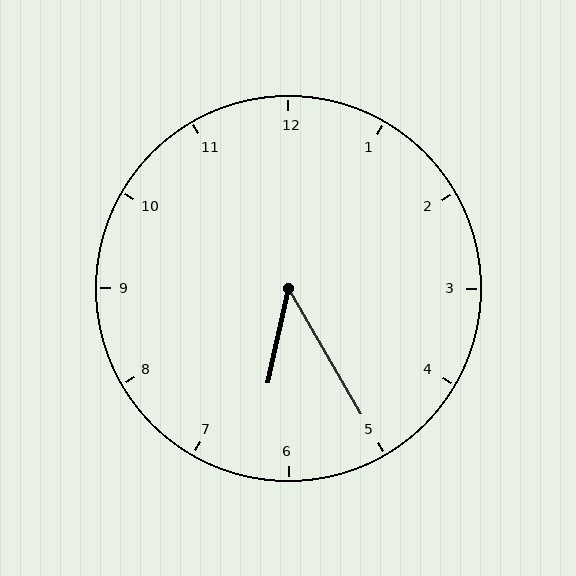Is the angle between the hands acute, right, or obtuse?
It is acute.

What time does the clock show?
6:25.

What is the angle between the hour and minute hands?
Approximately 42 degrees.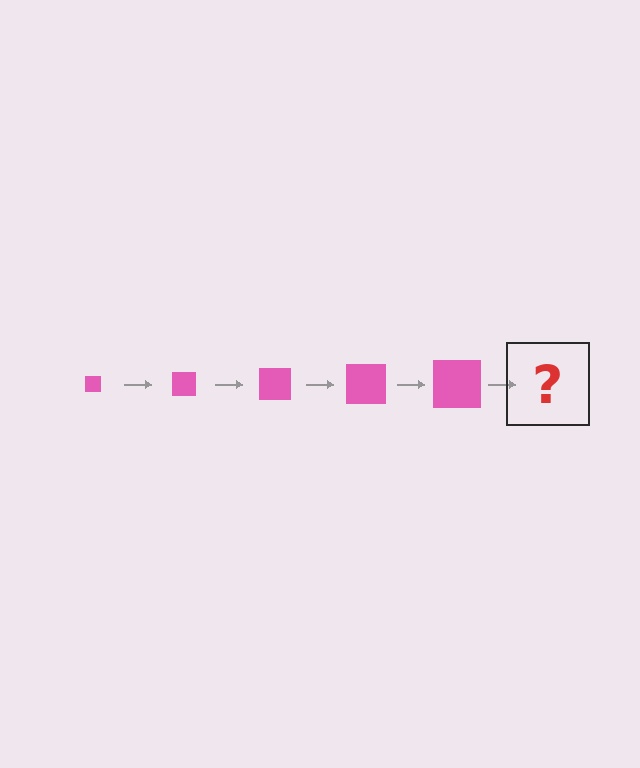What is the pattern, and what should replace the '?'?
The pattern is that the square gets progressively larger each step. The '?' should be a pink square, larger than the previous one.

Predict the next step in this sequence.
The next step is a pink square, larger than the previous one.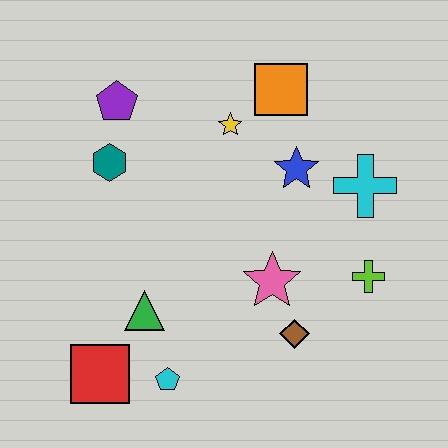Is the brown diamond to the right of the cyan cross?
No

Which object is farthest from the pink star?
The purple pentagon is farthest from the pink star.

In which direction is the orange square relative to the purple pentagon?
The orange square is to the right of the purple pentagon.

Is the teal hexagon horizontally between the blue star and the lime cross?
No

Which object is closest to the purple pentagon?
The teal hexagon is closest to the purple pentagon.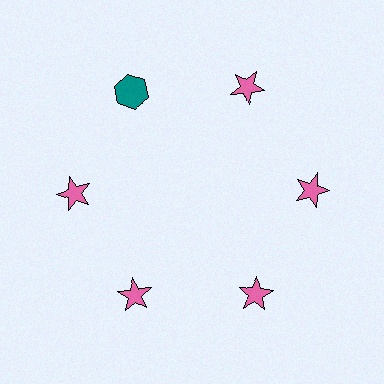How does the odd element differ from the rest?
It differs in both color (teal instead of pink) and shape (hexagon instead of star).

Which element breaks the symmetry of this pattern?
The teal hexagon at roughly the 11 o'clock position breaks the symmetry. All other shapes are pink stars.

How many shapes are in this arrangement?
There are 6 shapes arranged in a ring pattern.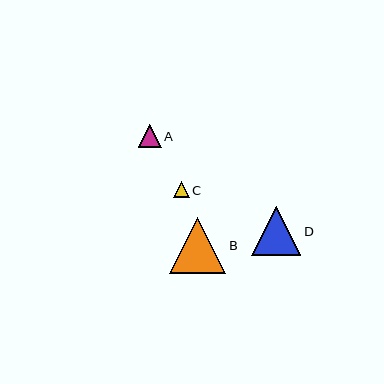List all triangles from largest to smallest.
From largest to smallest: B, D, A, C.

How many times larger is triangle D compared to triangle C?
Triangle D is approximately 3.1 times the size of triangle C.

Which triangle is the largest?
Triangle B is the largest with a size of approximately 56 pixels.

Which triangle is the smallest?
Triangle C is the smallest with a size of approximately 16 pixels.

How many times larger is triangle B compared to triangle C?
Triangle B is approximately 3.5 times the size of triangle C.